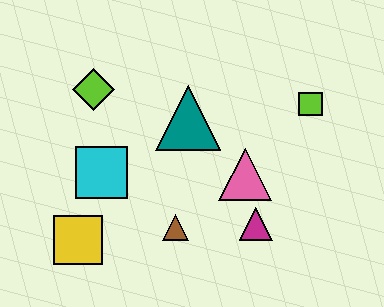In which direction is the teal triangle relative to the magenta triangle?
The teal triangle is above the magenta triangle.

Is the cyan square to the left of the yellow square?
No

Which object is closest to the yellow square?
The cyan square is closest to the yellow square.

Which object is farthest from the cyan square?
The lime square is farthest from the cyan square.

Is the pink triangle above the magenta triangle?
Yes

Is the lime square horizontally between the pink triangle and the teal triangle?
No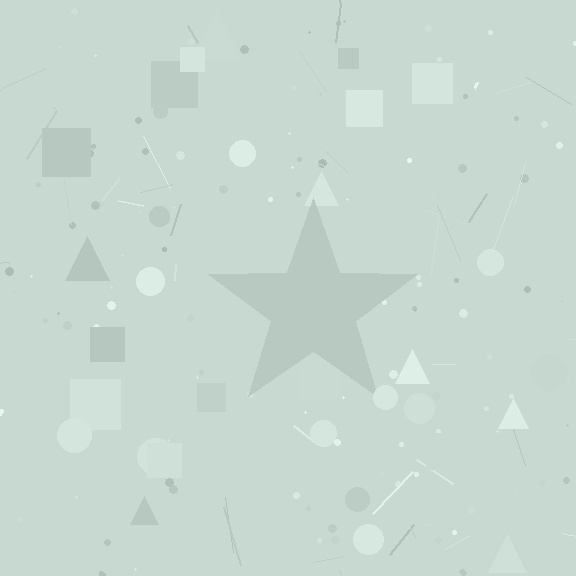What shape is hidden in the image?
A star is hidden in the image.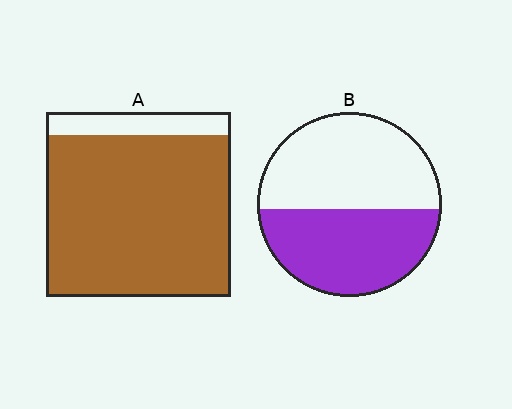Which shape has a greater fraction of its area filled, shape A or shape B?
Shape A.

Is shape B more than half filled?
Roughly half.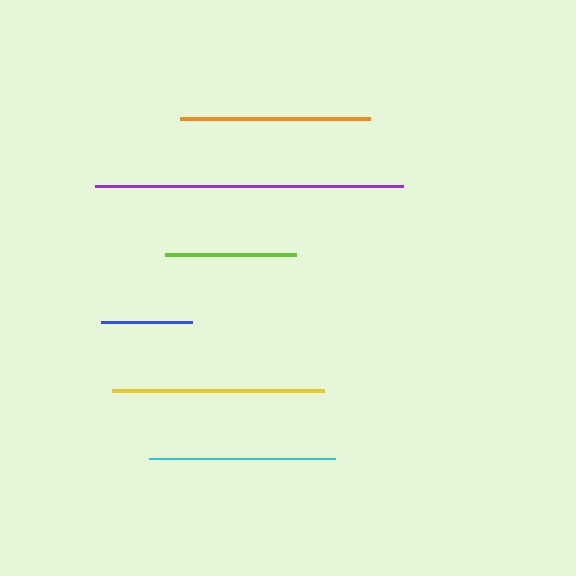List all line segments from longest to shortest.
From longest to shortest: purple, yellow, orange, cyan, lime, blue.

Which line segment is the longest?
The purple line is the longest at approximately 308 pixels.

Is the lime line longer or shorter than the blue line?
The lime line is longer than the blue line.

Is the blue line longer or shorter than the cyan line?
The cyan line is longer than the blue line.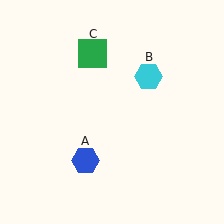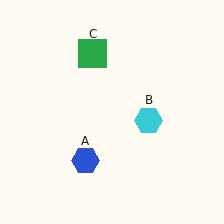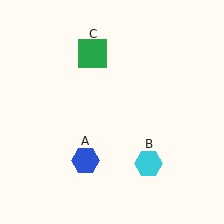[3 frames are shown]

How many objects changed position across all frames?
1 object changed position: cyan hexagon (object B).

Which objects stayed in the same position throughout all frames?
Blue hexagon (object A) and green square (object C) remained stationary.